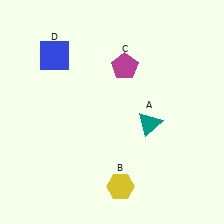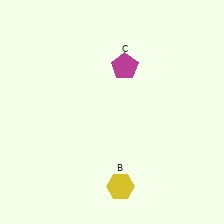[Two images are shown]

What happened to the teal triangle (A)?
The teal triangle (A) was removed in Image 2. It was in the bottom-right area of Image 1.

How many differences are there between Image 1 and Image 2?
There are 2 differences between the two images.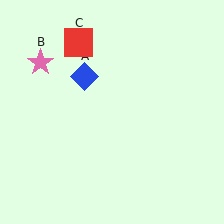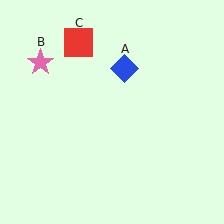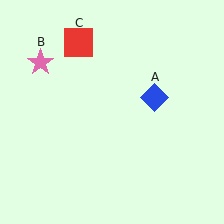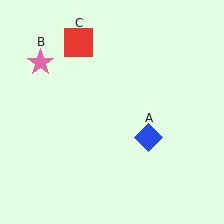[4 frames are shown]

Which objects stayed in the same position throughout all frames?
Pink star (object B) and red square (object C) remained stationary.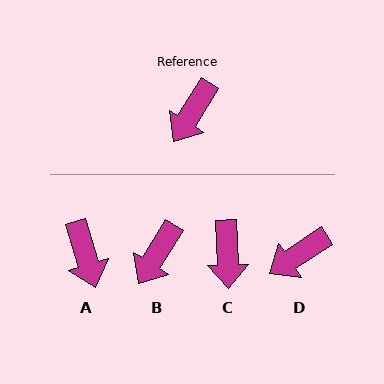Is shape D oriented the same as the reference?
No, it is off by about 24 degrees.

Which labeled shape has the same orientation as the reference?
B.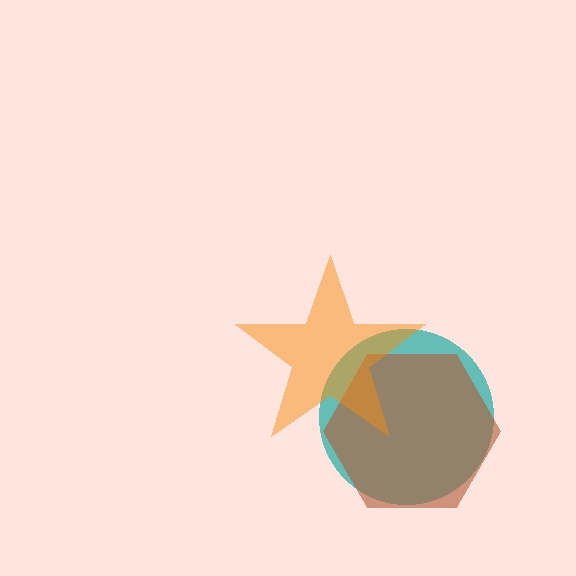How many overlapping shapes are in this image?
There are 3 overlapping shapes in the image.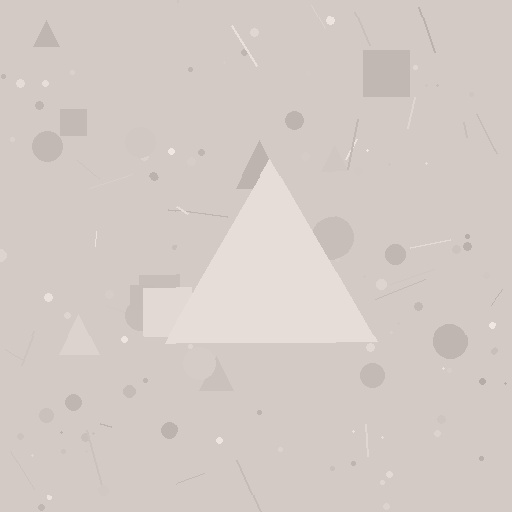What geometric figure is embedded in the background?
A triangle is embedded in the background.